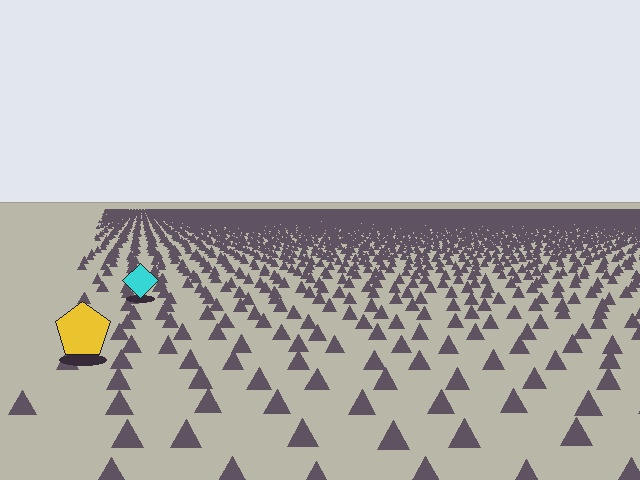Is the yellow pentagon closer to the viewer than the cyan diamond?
Yes. The yellow pentagon is closer — you can tell from the texture gradient: the ground texture is coarser near it.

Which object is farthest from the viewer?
The cyan diamond is farthest from the viewer. It appears smaller and the ground texture around it is denser.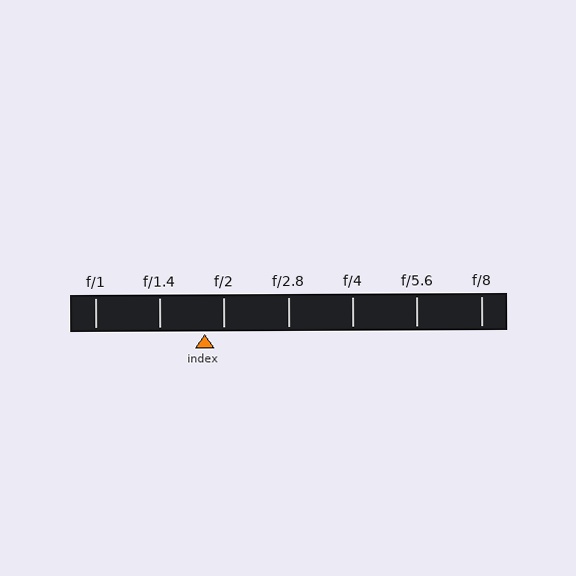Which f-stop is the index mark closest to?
The index mark is closest to f/2.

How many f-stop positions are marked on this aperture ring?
There are 7 f-stop positions marked.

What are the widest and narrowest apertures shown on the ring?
The widest aperture shown is f/1 and the narrowest is f/8.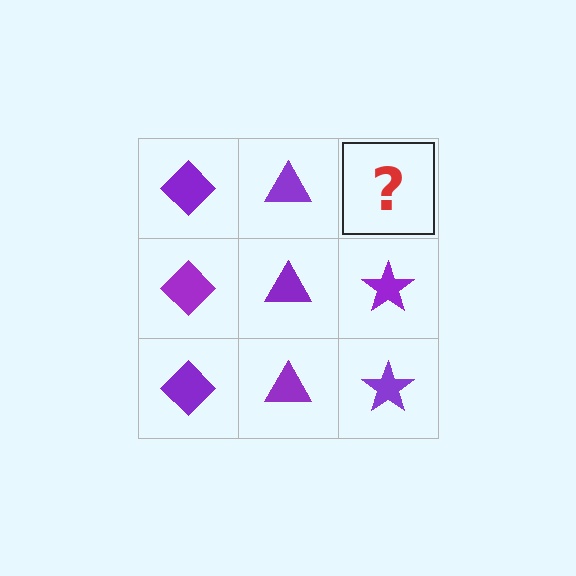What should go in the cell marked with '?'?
The missing cell should contain a purple star.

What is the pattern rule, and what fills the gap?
The rule is that each column has a consistent shape. The gap should be filled with a purple star.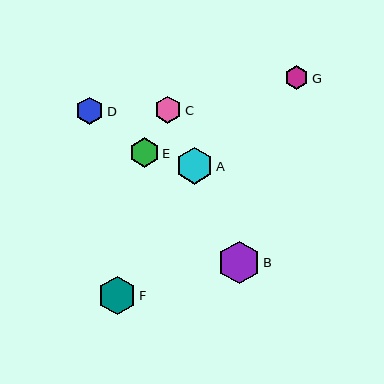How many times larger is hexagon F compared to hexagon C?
Hexagon F is approximately 1.4 times the size of hexagon C.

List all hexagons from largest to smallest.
From largest to smallest: B, F, A, E, D, C, G.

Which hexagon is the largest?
Hexagon B is the largest with a size of approximately 43 pixels.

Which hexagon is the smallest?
Hexagon G is the smallest with a size of approximately 24 pixels.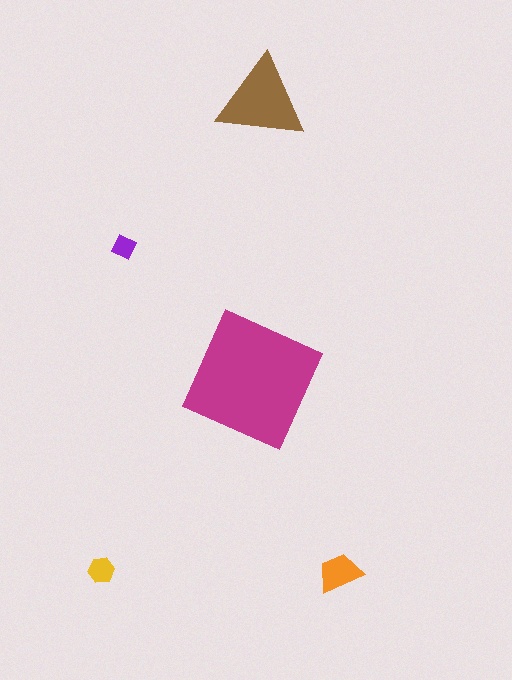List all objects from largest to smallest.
The magenta square, the brown triangle, the orange trapezoid, the yellow hexagon, the purple diamond.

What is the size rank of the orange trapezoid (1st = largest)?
3rd.